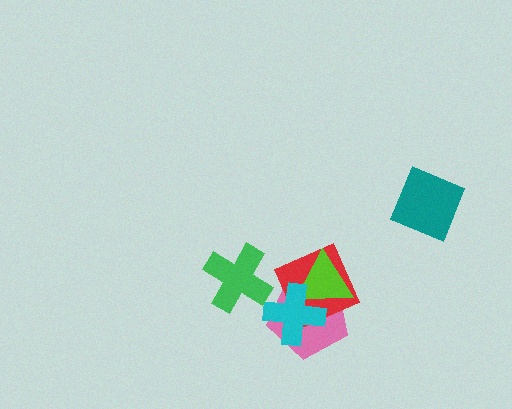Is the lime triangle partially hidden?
Yes, it is partially covered by another shape.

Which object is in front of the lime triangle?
The cyan cross is in front of the lime triangle.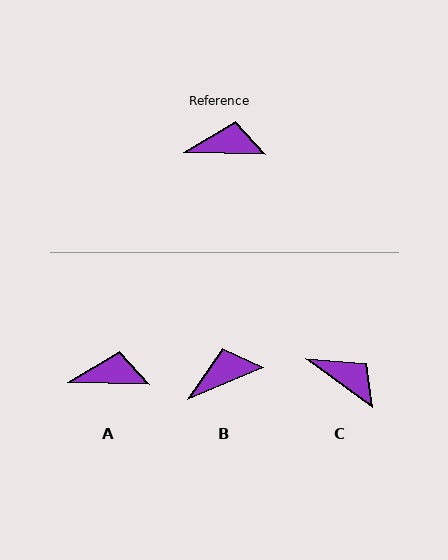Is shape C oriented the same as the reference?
No, it is off by about 35 degrees.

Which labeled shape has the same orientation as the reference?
A.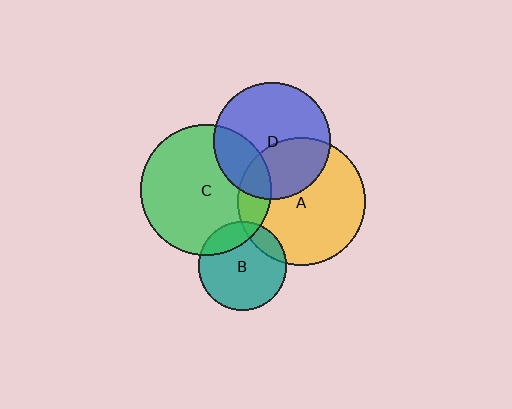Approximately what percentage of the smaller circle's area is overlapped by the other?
Approximately 25%.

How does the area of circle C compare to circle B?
Approximately 2.2 times.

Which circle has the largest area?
Circle C (green).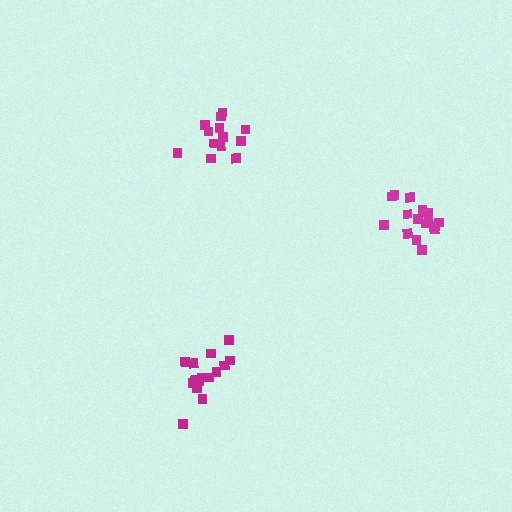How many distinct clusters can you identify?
There are 3 distinct clusters.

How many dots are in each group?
Group 1: 15 dots, Group 2: 13 dots, Group 3: 16 dots (44 total).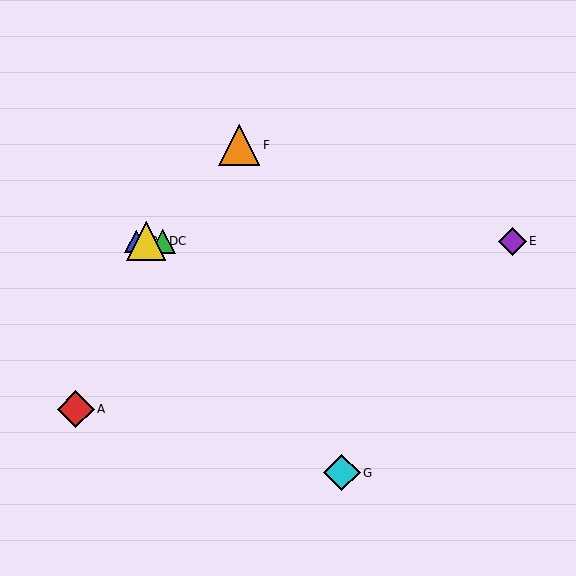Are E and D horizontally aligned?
Yes, both are at y≈241.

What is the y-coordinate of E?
Object E is at y≈241.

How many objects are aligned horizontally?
4 objects (B, C, D, E) are aligned horizontally.